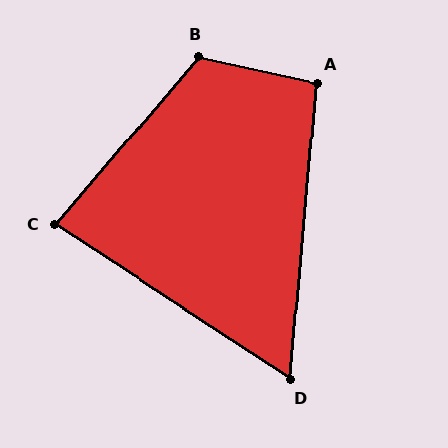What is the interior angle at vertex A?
Approximately 97 degrees (obtuse).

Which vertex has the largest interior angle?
B, at approximately 118 degrees.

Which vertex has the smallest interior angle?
D, at approximately 62 degrees.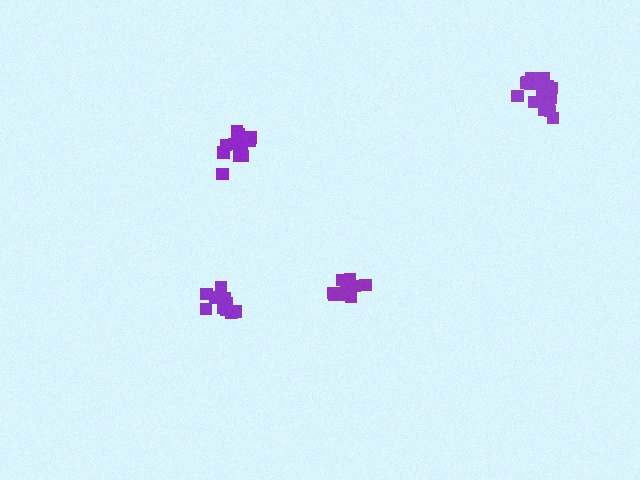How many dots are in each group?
Group 1: 10 dots, Group 2: 13 dots, Group 3: 11 dots, Group 4: 16 dots (50 total).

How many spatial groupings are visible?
There are 4 spatial groupings.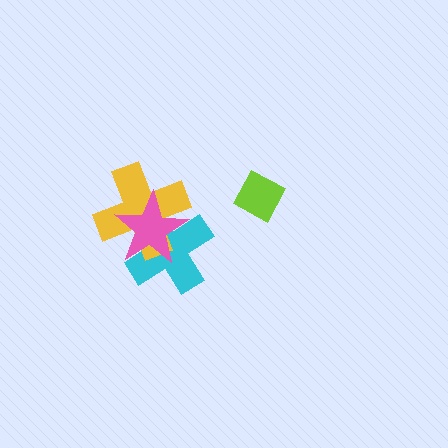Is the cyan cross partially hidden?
Yes, it is partially covered by another shape.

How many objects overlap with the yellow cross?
2 objects overlap with the yellow cross.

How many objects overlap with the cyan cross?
2 objects overlap with the cyan cross.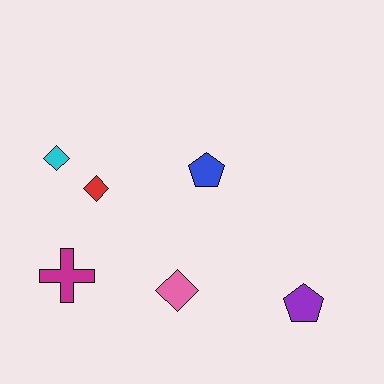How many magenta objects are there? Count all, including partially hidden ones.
There is 1 magenta object.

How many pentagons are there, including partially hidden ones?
There are 2 pentagons.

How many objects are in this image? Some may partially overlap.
There are 6 objects.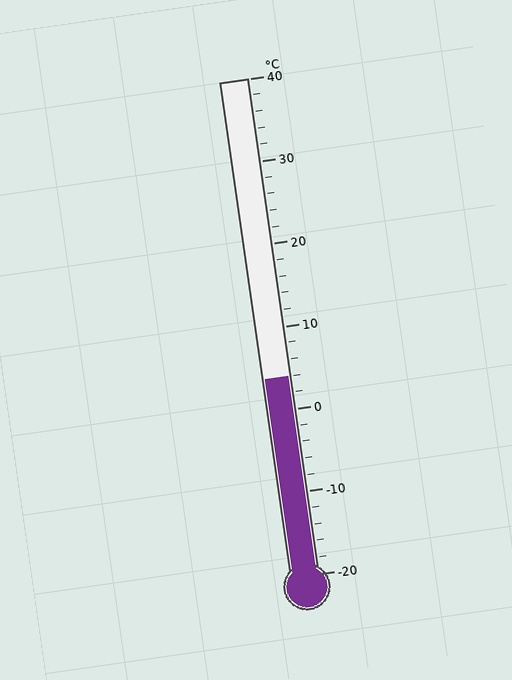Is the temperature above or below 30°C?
The temperature is below 30°C.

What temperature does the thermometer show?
The thermometer shows approximately 4°C.